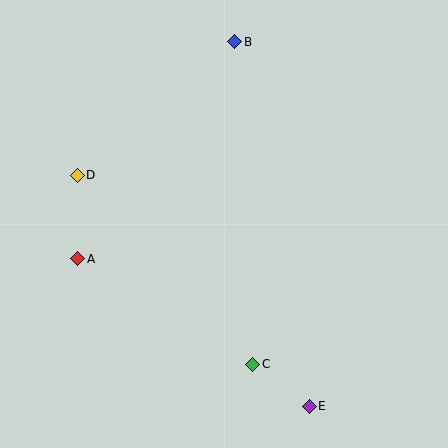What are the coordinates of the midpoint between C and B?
The midpoint between C and B is at (244, 203).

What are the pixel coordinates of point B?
Point B is at (235, 42).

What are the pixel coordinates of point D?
Point D is at (77, 175).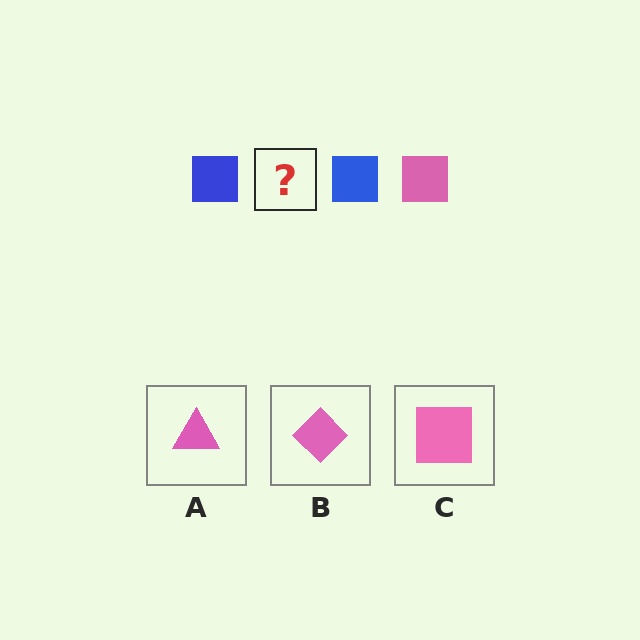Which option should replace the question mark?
Option C.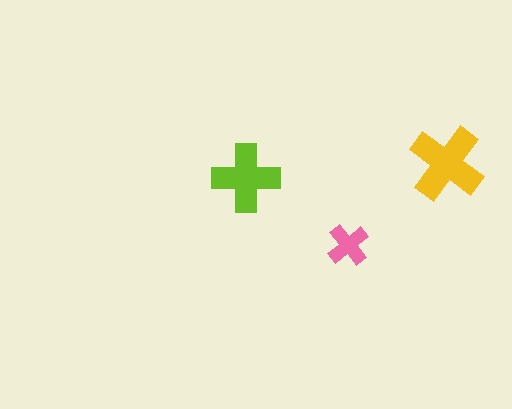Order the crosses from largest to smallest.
the yellow one, the lime one, the pink one.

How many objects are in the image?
There are 3 objects in the image.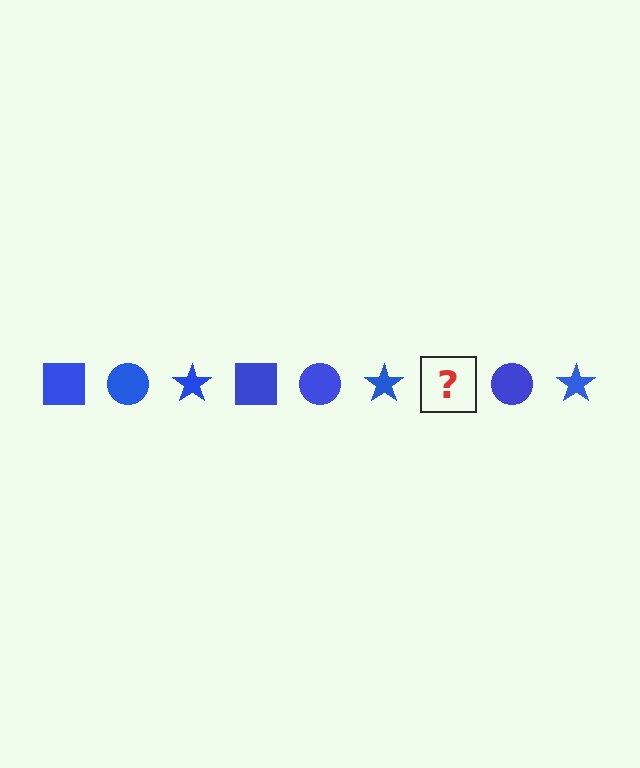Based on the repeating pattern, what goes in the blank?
The blank should be a blue square.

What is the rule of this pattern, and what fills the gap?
The rule is that the pattern cycles through square, circle, star shapes in blue. The gap should be filled with a blue square.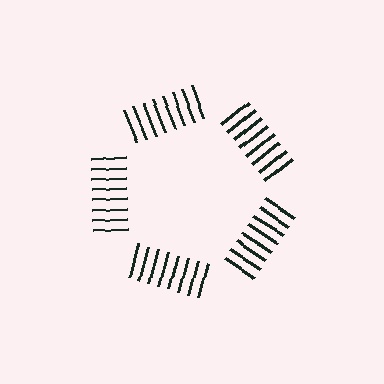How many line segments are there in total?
40 — 8 along each of the 5 edges.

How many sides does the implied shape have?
5 sides — the line-ends trace a pentagon.